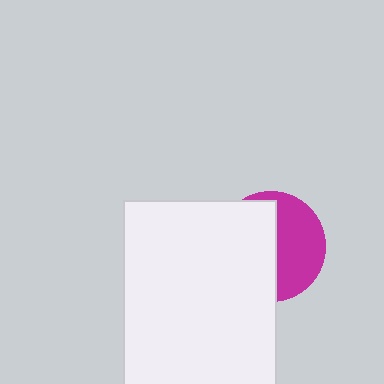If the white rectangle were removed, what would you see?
You would see the complete magenta circle.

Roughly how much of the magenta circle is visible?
A small part of it is visible (roughly 45%).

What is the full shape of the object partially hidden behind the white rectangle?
The partially hidden object is a magenta circle.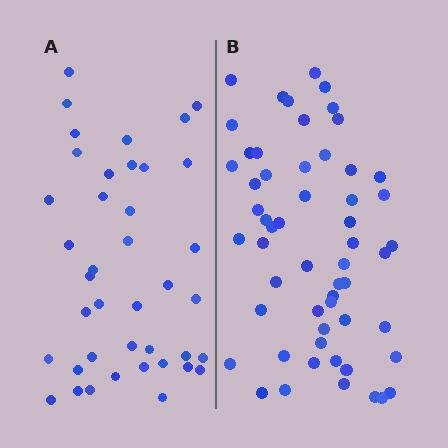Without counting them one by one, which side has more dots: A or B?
Region B (the right region) has more dots.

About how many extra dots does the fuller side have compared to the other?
Region B has approximately 15 more dots than region A.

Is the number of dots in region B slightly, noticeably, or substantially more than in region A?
Region B has noticeably more, but not dramatically so. The ratio is roughly 1.4 to 1.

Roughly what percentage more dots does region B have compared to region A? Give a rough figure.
About 40% more.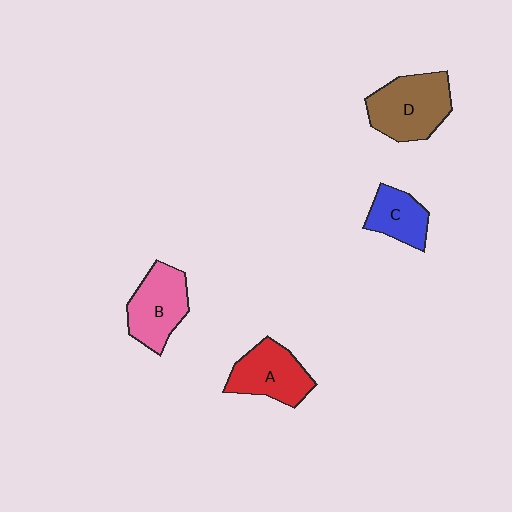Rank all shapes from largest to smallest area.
From largest to smallest: D (brown), B (pink), A (red), C (blue).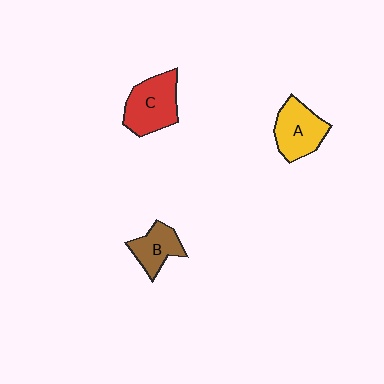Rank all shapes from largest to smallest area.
From largest to smallest: C (red), A (yellow), B (brown).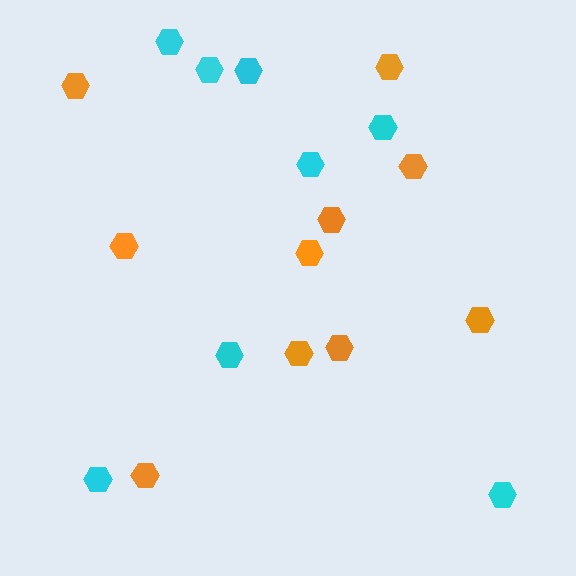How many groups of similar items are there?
There are 2 groups: one group of cyan hexagons (8) and one group of orange hexagons (10).